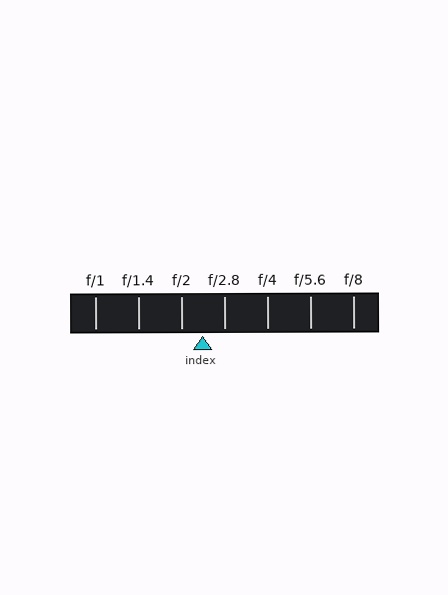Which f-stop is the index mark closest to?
The index mark is closest to f/2.8.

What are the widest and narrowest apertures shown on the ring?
The widest aperture shown is f/1 and the narrowest is f/8.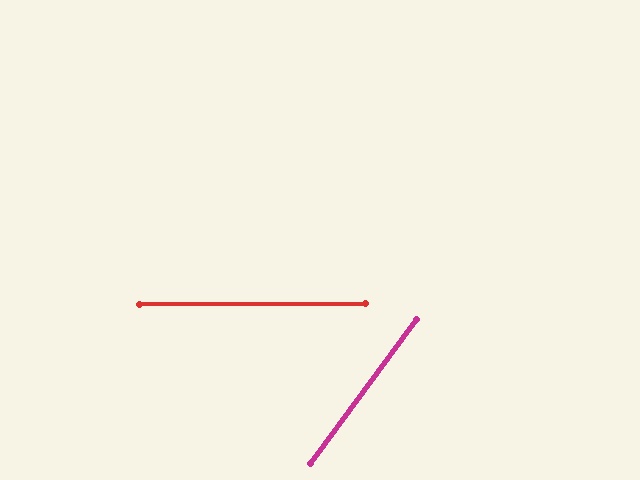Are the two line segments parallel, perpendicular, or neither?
Neither parallel nor perpendicular — they differ by about 53°.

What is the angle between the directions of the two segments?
Approximately 53 degrees.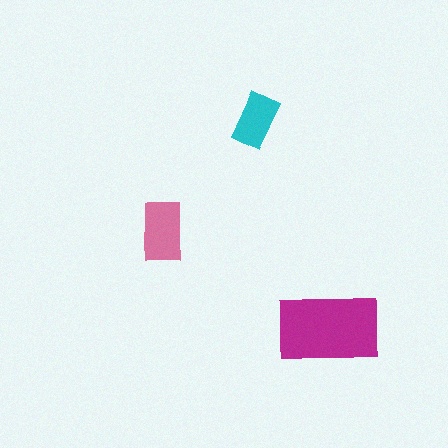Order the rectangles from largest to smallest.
the magenta one, the pink one, the cyan one.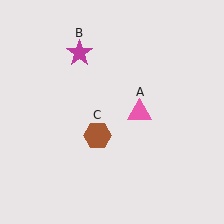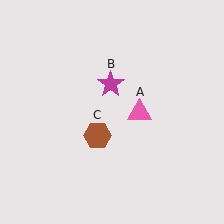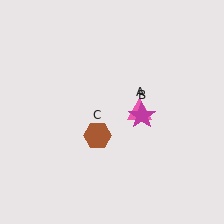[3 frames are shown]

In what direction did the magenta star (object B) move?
The magenta star (object B) moved down and to the right.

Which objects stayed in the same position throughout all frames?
Pink triangle (object A) and brown hexagon (object C) remained stationary.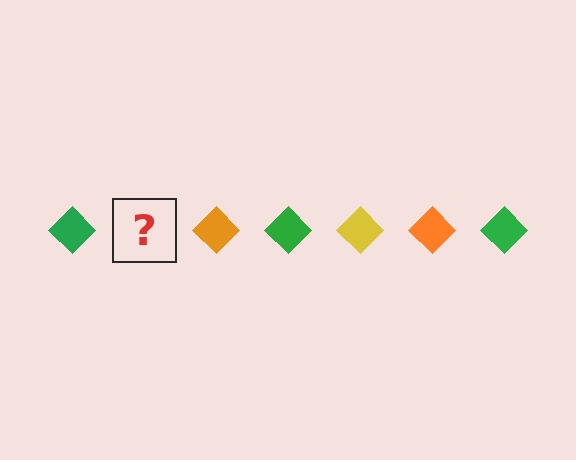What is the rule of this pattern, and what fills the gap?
The rule is that the pattern cycles through green, yellow, orange diamonds. The gap should be filled with a yellow diamond.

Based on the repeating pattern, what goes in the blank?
The blank should be a yellow diamond.